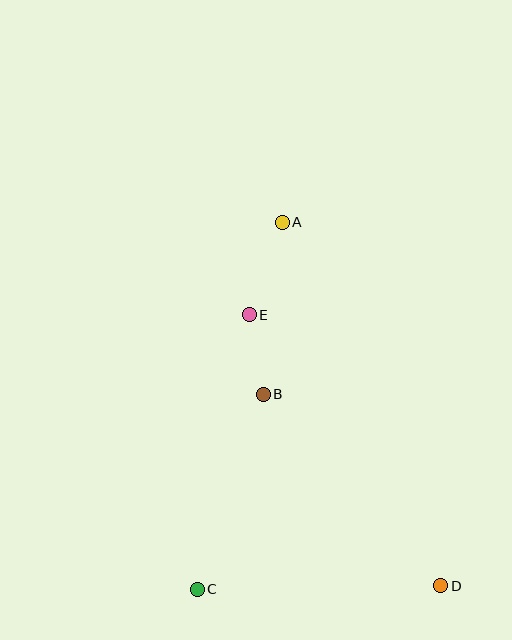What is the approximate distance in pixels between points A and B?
The distance between A and B is approximately 173 pixels.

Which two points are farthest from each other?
Points A and D are farthest from each other.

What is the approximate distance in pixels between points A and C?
The distance between A and C is approximately 377 pixels.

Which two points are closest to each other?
Points B and E are closest to each other.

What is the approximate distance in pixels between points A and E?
The distance between A and E is approximately 98 pixels.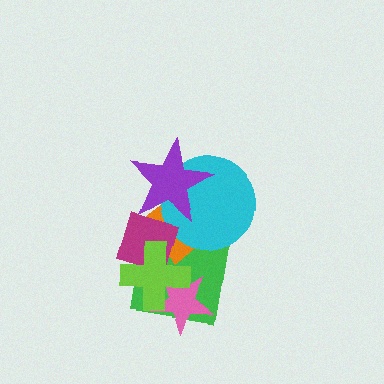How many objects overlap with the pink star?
2 objects overlap with the pink star.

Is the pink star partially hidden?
Yes, it is partially covered by another shape.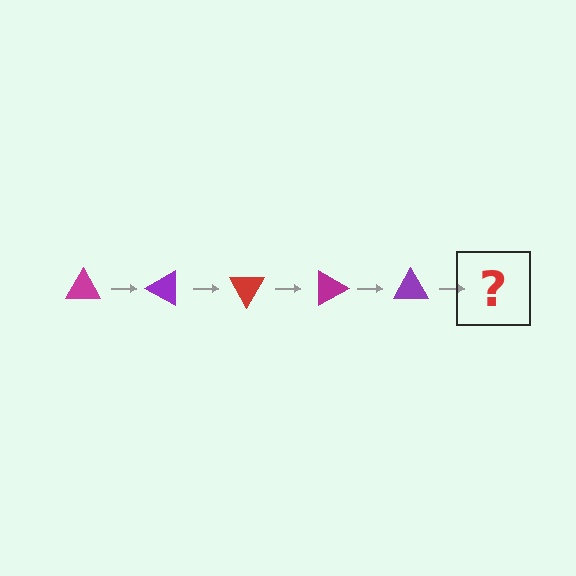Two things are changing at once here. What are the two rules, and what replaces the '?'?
The two rules are that it rotates 30 degrees each step and the color cycles through magenta, purple, and red. The '?' should be a red triangle, rotated 150 degrees from the start.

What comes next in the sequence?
The next element should be a red triangle, rotated 150 degrees from the start.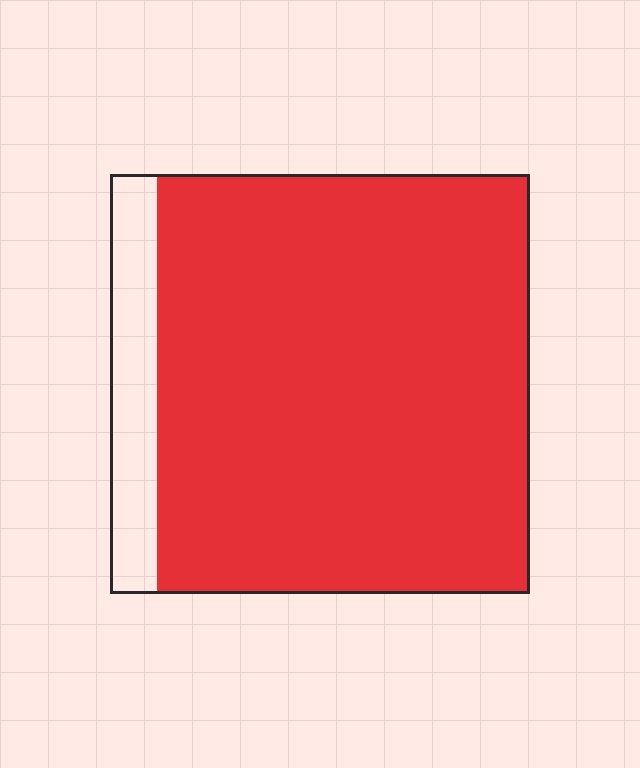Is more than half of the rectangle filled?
Yes.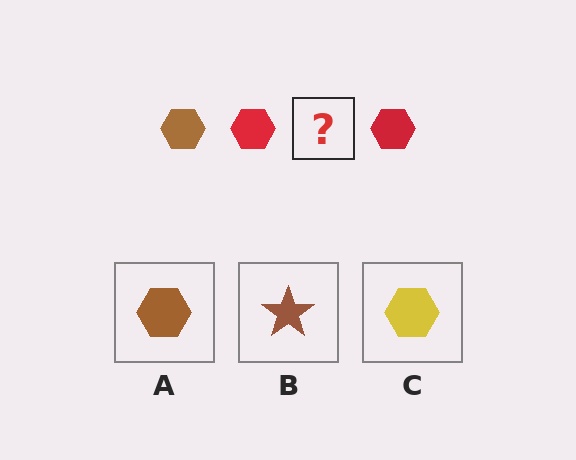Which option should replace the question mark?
Option A.